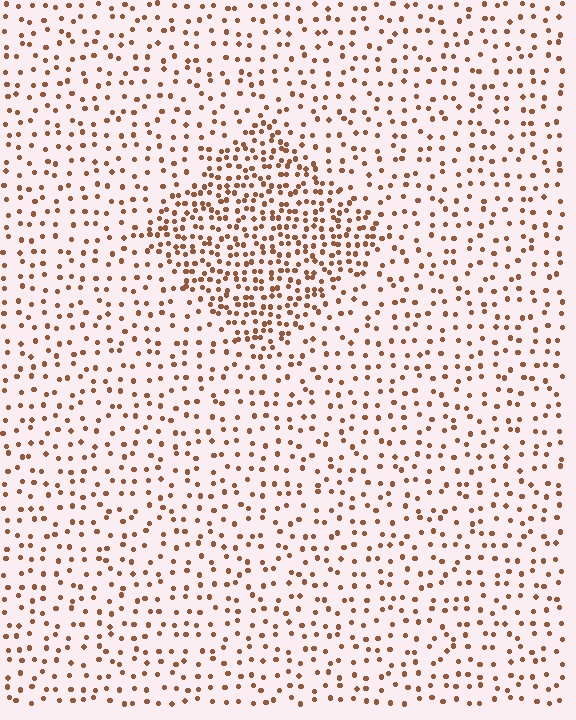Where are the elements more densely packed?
The elements are more densely packed inside the diamond boundary.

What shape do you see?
I see a diamond.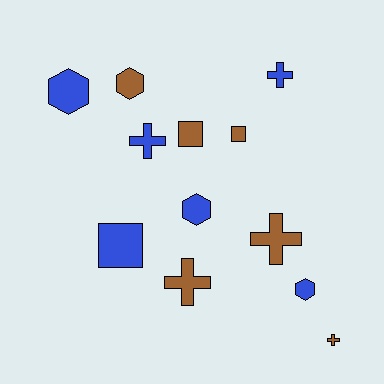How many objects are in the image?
There are 12 objects.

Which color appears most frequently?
Blue, with 6 objects.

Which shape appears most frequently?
Cross, with 5 objects.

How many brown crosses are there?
There are 3 brown crosses.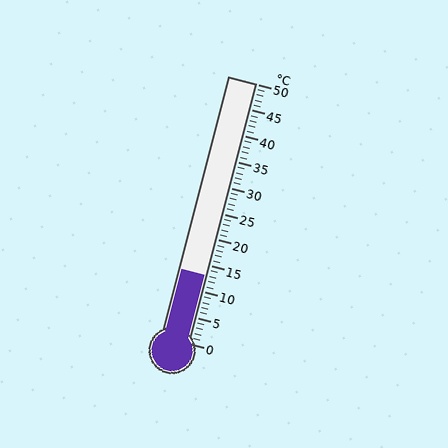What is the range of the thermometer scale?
The thermometer scale ranges from 0°C to 50°C.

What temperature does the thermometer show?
The thermometer shows approximately 13°C.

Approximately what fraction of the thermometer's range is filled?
The thermometer is filled to approximately 25% of its range.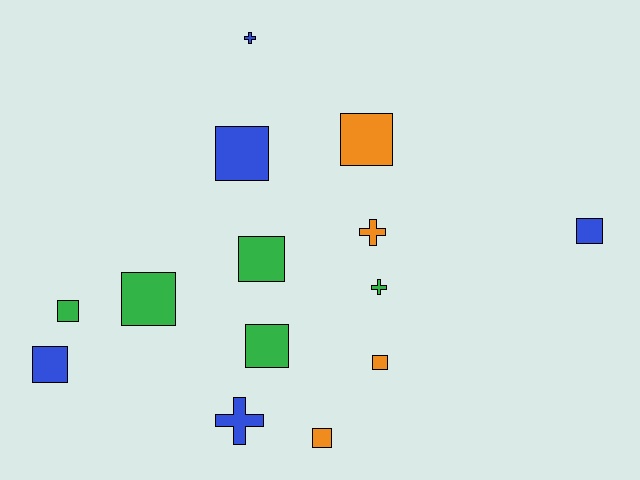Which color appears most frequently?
Blue, with 5 objects.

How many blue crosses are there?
There are 2 blue crosses.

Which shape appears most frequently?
Square, with 10 objects.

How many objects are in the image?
There are 14 objects.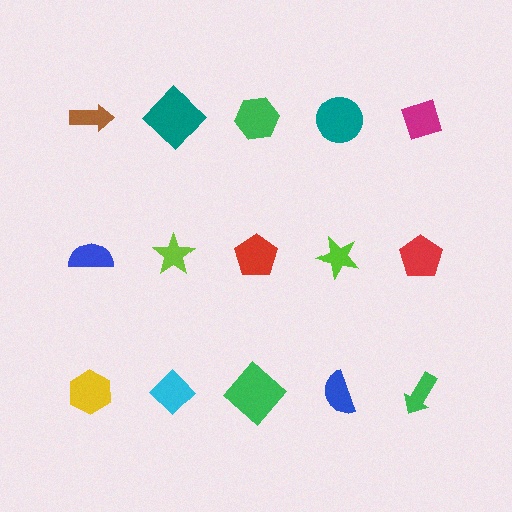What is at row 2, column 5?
A red pentagon.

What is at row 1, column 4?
A teal circle.